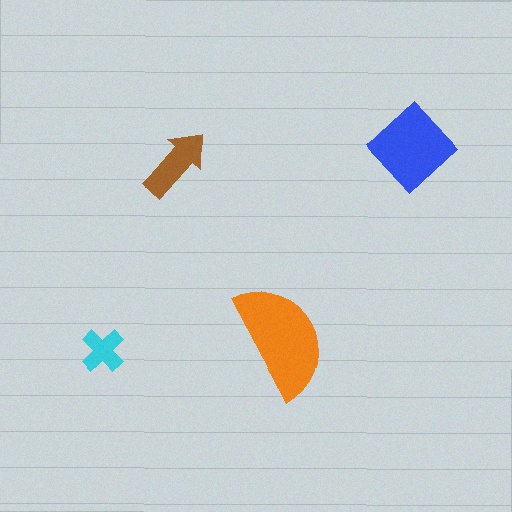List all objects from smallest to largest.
The cyan cross, the brown arrow, the blue diamond, the orange semicircle.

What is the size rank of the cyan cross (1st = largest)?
4th.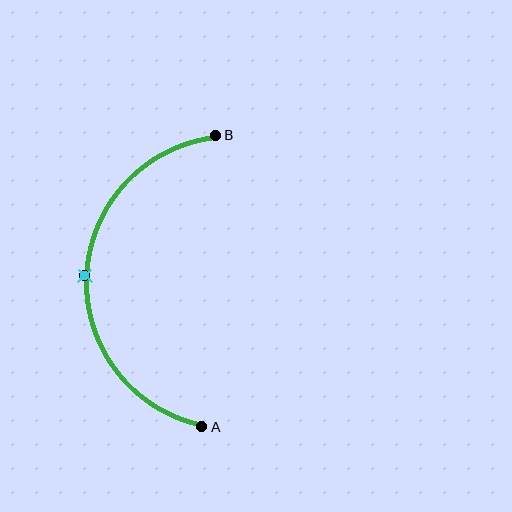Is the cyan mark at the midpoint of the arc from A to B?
Yes. The cyan mark lies on the arc at equal arc-length from both A and B — it is the arc midpoint.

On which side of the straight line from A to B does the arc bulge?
The arc bulges to the left of the straight line connecting A and B.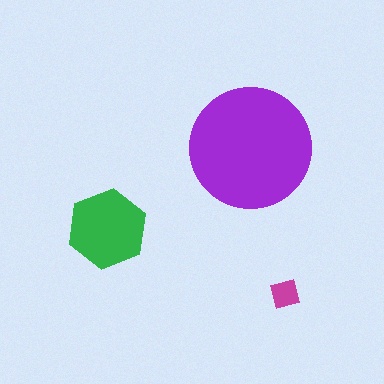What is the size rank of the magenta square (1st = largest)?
3rd.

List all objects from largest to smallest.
The purple circle, the green hexagon, the magenta square.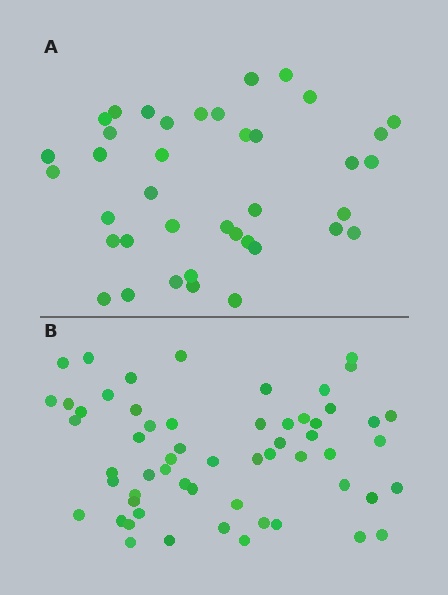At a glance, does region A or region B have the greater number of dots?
Region B (the bottom region) has more dots.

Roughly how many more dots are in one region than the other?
Region B has approximately 20 more dots than region A.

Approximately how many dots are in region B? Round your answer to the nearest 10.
About 60 dots. (The exact count is 58, which rounds to 60.)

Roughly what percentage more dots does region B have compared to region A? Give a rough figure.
About 50% more.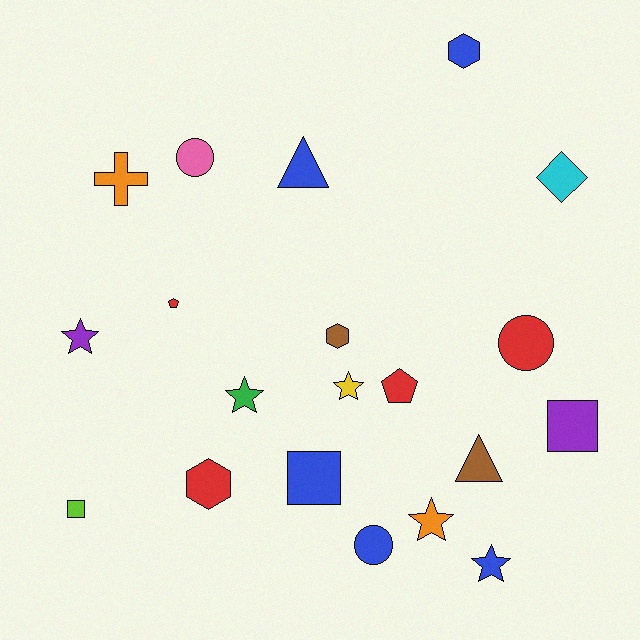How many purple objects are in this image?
There are 2 purple objects.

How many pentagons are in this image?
There are 2 pentagons.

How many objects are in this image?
There are 20 objects.